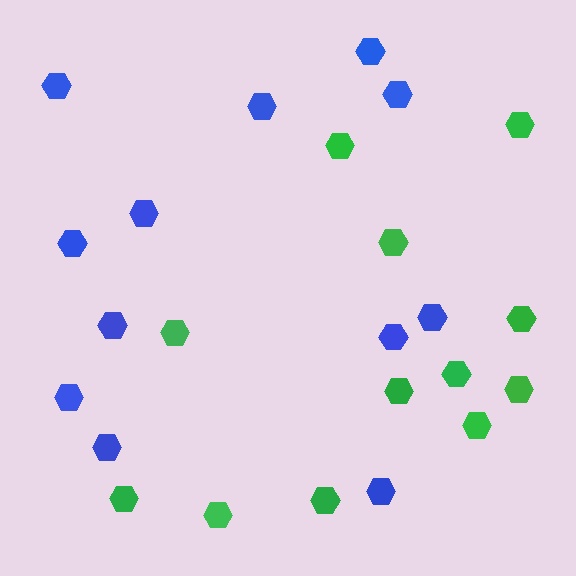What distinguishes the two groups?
There are 2 groups: one group of green hexagons (12) and one group of blue hexagons (12).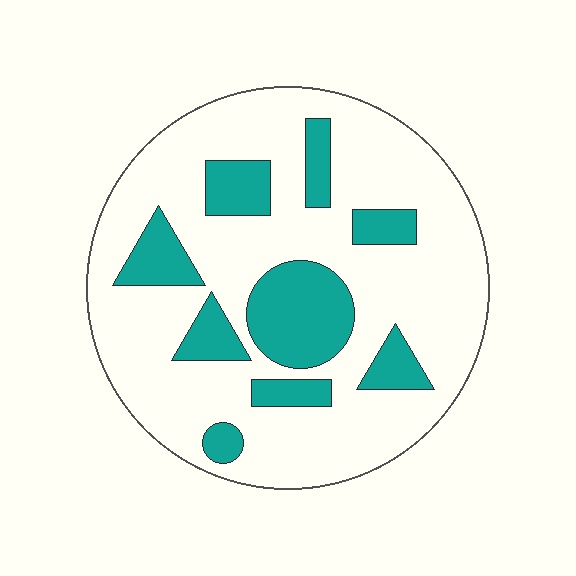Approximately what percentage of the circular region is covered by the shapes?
Approximately 25%.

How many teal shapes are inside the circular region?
9.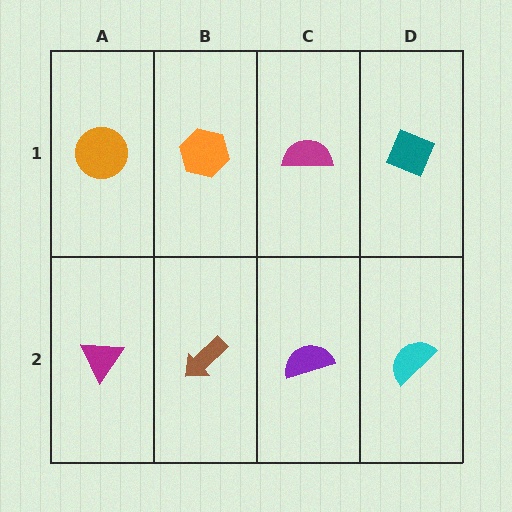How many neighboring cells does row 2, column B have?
3.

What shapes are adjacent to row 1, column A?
A magenta triangle (row 2, column A), an orange hexagon (row 1, column B).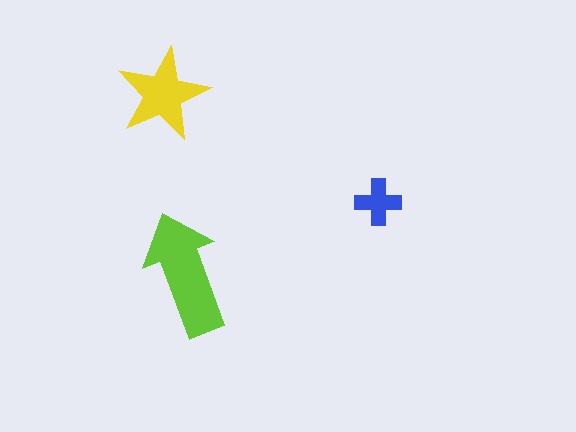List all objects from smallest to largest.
The blue cross, the yellow star, the lime arrow.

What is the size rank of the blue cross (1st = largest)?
3rd.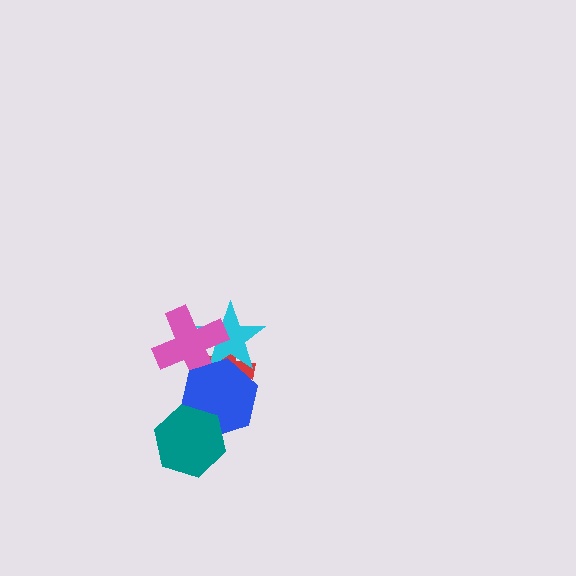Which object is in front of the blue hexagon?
The teal hexagon is in front of the blue hexagon.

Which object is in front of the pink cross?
The blue hexagon is in front of the pink cross.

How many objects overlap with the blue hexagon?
4 objects overlap with the blue hexagon.